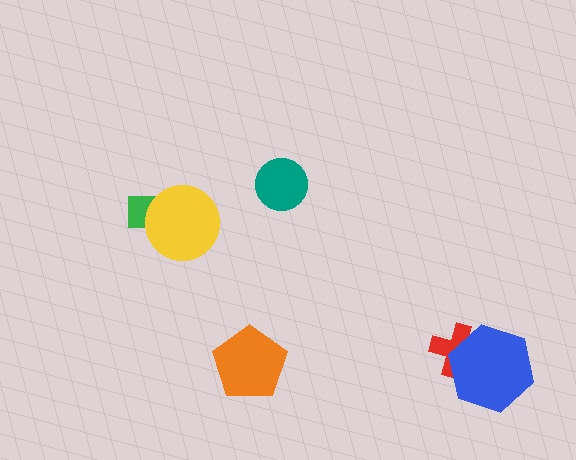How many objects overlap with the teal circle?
0 objects overlap with the teal circle.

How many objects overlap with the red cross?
1 object overlaps with the red cross.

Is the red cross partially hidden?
Yes, it is partially covered by another shape.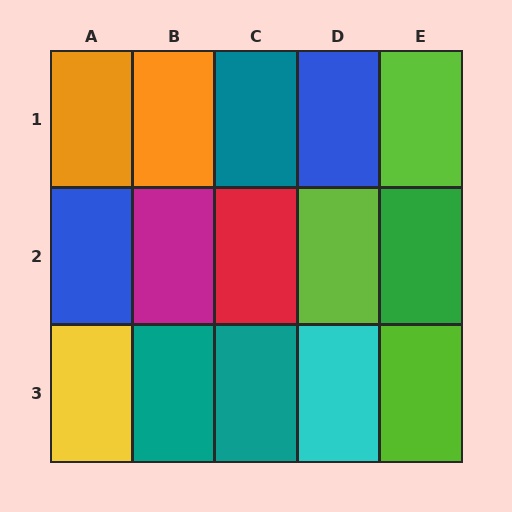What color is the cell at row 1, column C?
Teal.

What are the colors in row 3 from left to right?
Yellow, teal, teal, cyan, lime.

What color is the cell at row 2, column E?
Green.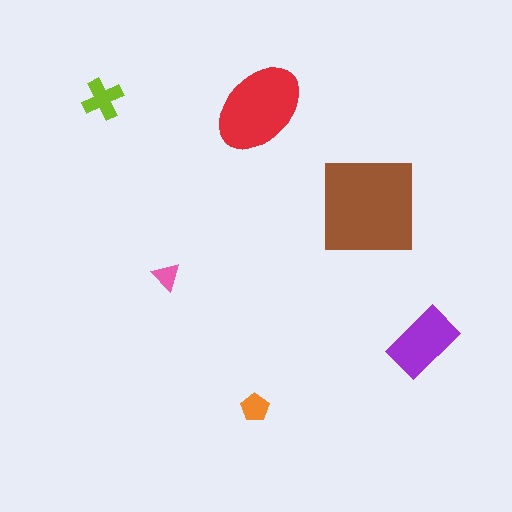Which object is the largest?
The brown square.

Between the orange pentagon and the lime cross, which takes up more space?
The lime cross.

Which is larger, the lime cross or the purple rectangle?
The purple rectangle.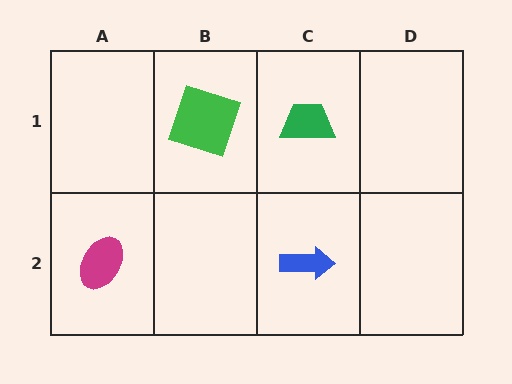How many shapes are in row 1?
2 shapes.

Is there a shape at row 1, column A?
No, that cell is empty.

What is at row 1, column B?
A green square.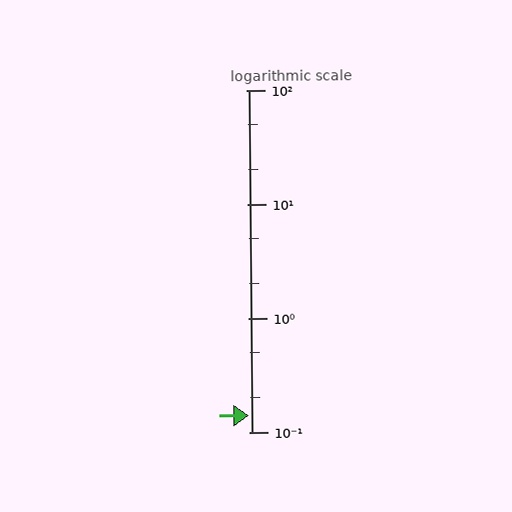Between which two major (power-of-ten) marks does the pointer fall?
The pointer is between 0.1 and 1.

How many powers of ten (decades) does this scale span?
The scale spans 3 decades, from 0.1 to 100.